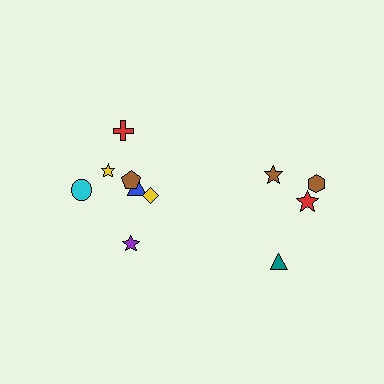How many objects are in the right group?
There are 4 objects.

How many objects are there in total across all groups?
There are 11 objects.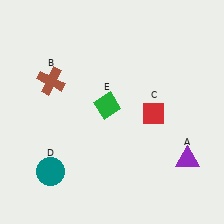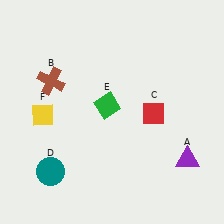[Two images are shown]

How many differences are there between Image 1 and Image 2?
There is 1 difference between the two images.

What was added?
A yellow diamond (F) was added in Image 2.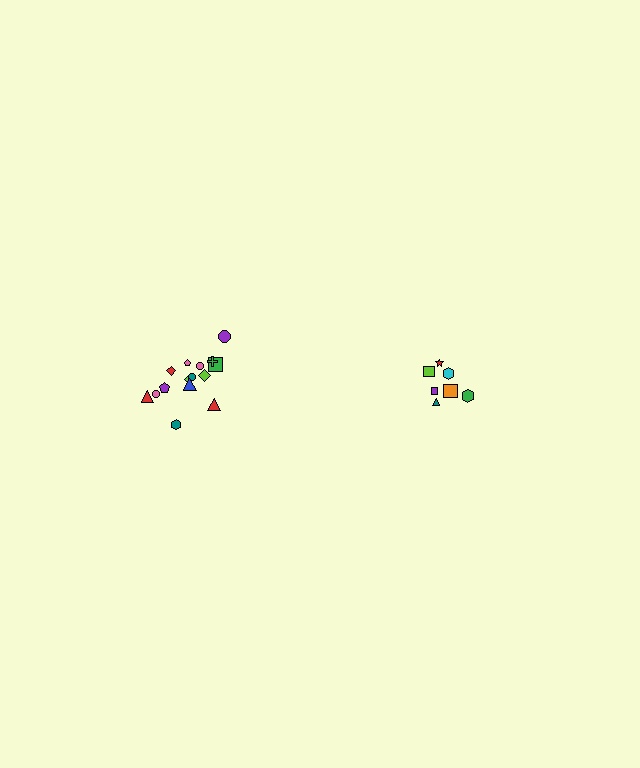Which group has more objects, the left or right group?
The left group.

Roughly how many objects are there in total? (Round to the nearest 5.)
Roughly 20 objects in total.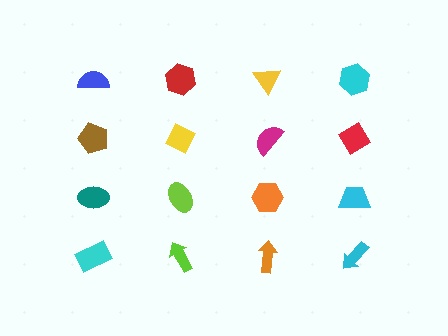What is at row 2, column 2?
A yellow diamond.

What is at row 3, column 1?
A teal ellipse.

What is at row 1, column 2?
A red hexagon.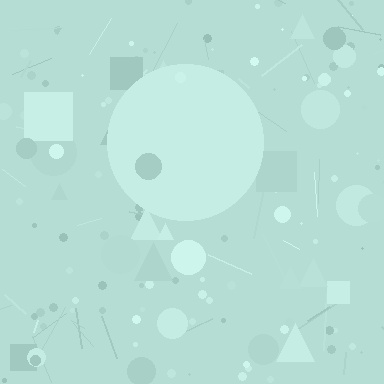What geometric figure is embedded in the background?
A circle is embedded in the background.